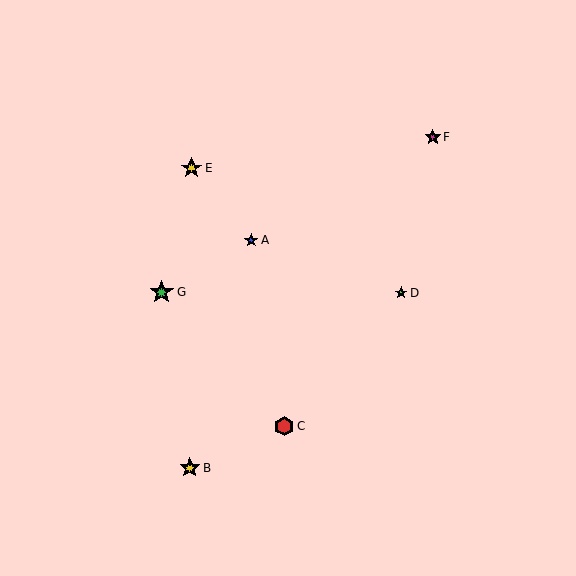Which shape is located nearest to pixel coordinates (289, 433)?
The red hexagon (labeled C) at (284, 426) is nearest to that location.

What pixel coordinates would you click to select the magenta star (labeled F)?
Click at (433, 137) to select the magenta star F.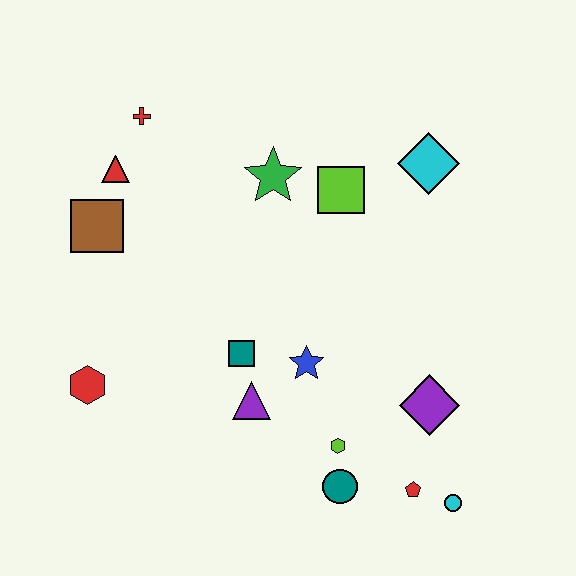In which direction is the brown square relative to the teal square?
The brown square is to the left of the teal square.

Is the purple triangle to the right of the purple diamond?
No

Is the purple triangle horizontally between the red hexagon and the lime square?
Yes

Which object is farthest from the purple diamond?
The red cross is farthest from the purple diamond.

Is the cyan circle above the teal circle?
No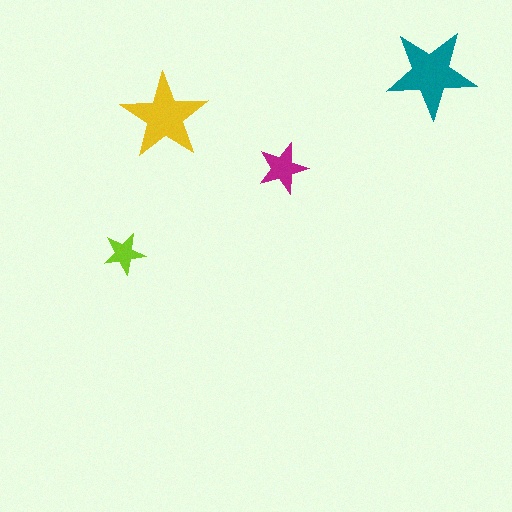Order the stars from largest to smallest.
the teal one, the yellow one, the magenta one, the lime one.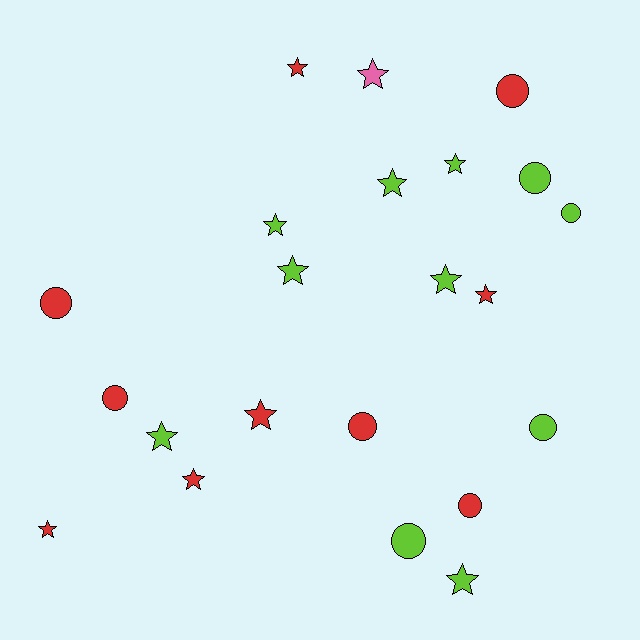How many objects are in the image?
There are 22 objects.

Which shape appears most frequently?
Star, with 13 objects.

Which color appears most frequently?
Lime, with 11 objects.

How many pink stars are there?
There is 1 pink star.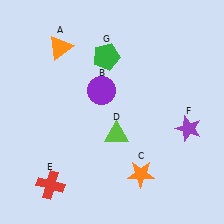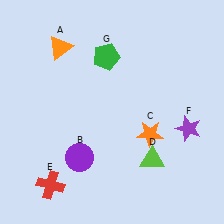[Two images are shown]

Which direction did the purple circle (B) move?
The purple circle (B) moved down.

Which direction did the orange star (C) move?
The orange star (C) moved up.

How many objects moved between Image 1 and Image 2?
3 objects moved between the two images.